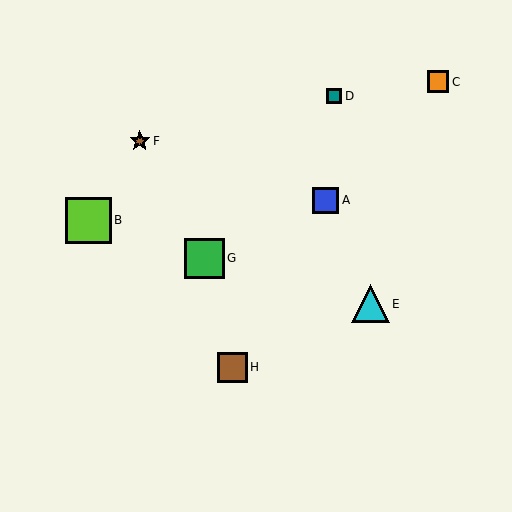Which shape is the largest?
The lime square (labeled B) is the largest.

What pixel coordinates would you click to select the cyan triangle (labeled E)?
Click at (370, 304) to select the cyan triangle E.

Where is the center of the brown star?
The center of the brown star is at (140, 141).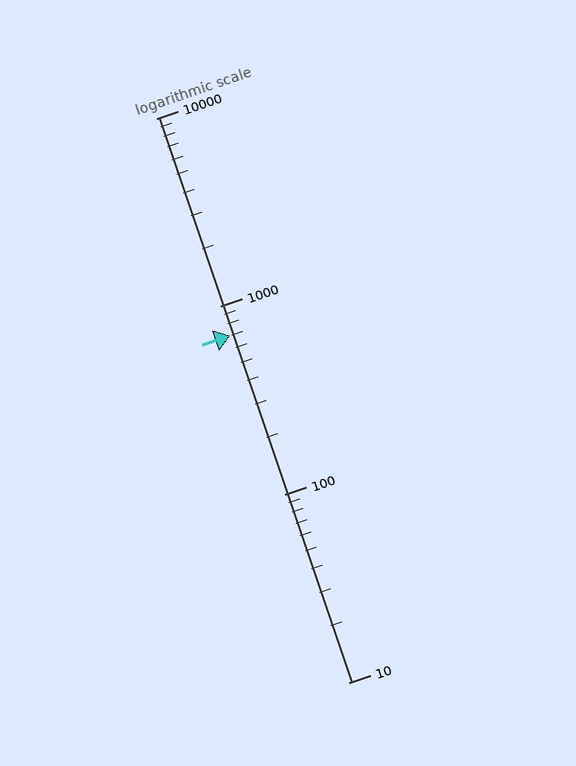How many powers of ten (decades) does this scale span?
The scale spans 3 decades, from 10 to 10000.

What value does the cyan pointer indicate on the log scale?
The pointer indicates approximately 700.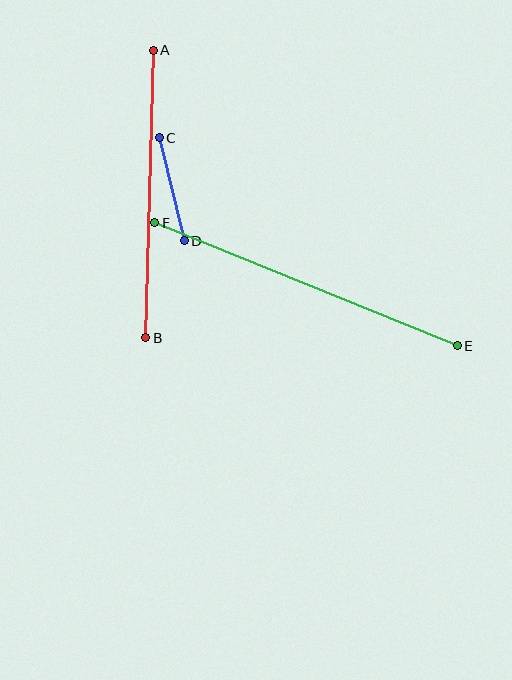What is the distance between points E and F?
The distance is approximately 326 pixels.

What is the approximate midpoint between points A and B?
The midpoint is at approximately (149, 194) pixels.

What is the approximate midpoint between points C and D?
The midpoint is at approximately (172, 189) pixels.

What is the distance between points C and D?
The distance is approximately 106 pixels.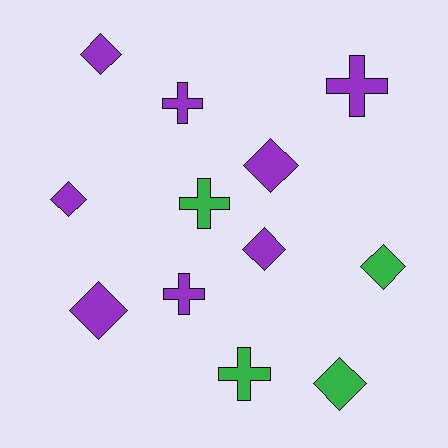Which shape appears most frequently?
Diamond, with 7 objects.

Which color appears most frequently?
Purple, with 8 objects.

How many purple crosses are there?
There are 3 purple crosses.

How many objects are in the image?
There are 12 objects.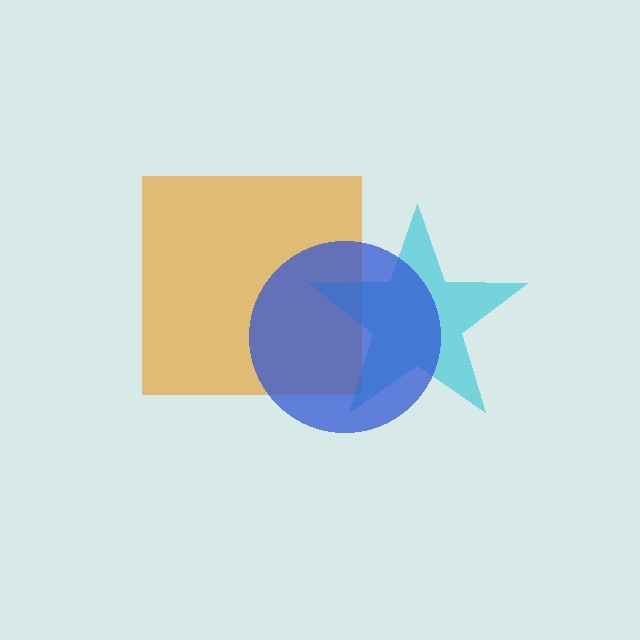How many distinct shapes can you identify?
There are 3 distinct shapes: an orange square, a cyan star, a blue circle.